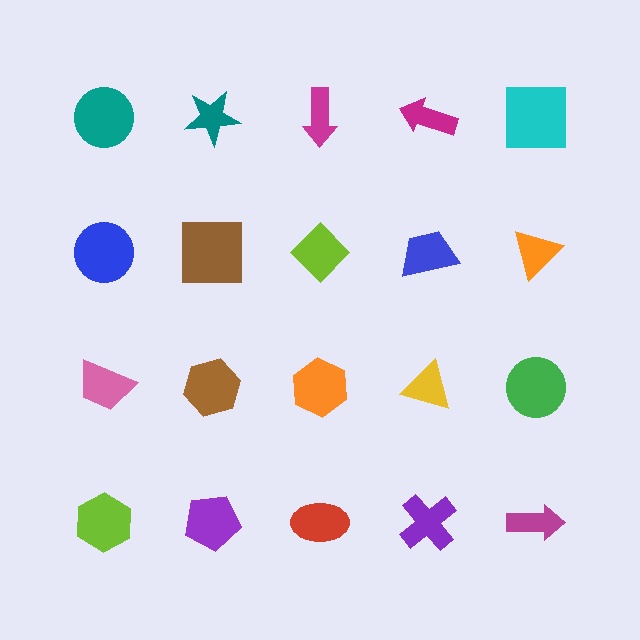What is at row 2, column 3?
A lime diamond.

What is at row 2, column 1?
A blue circle.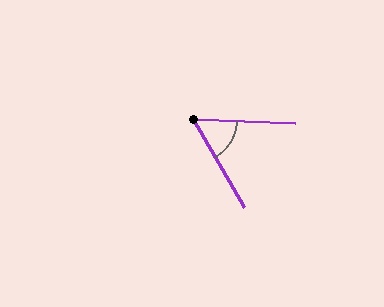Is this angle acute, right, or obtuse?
It is acute.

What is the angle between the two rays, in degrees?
Approximately 57 degrees.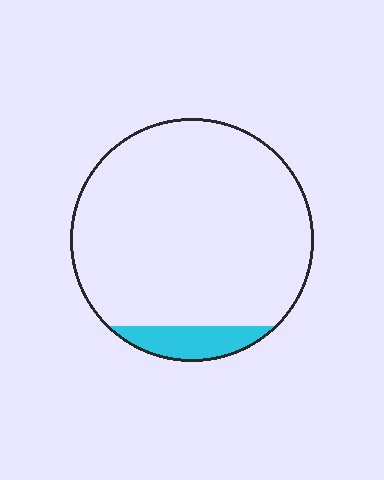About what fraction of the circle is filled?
About one tenth (1/10).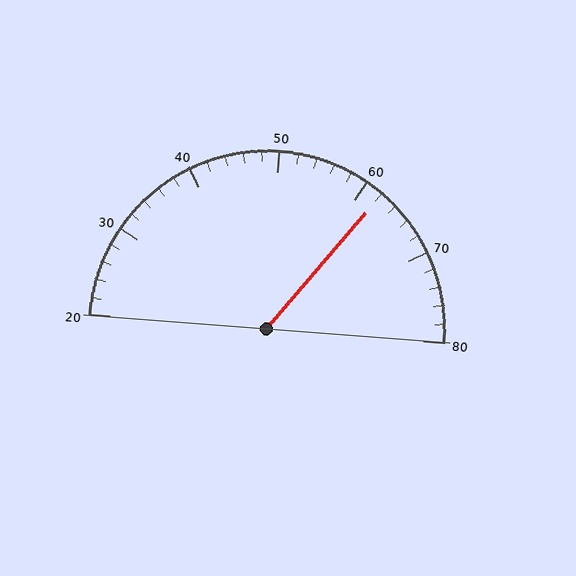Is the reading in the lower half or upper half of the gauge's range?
The reading is in the upper half of the range (20 to 80).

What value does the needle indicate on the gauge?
The needle indicates approximately 62.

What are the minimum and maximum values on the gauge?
The gauge ranges from 20 to 80.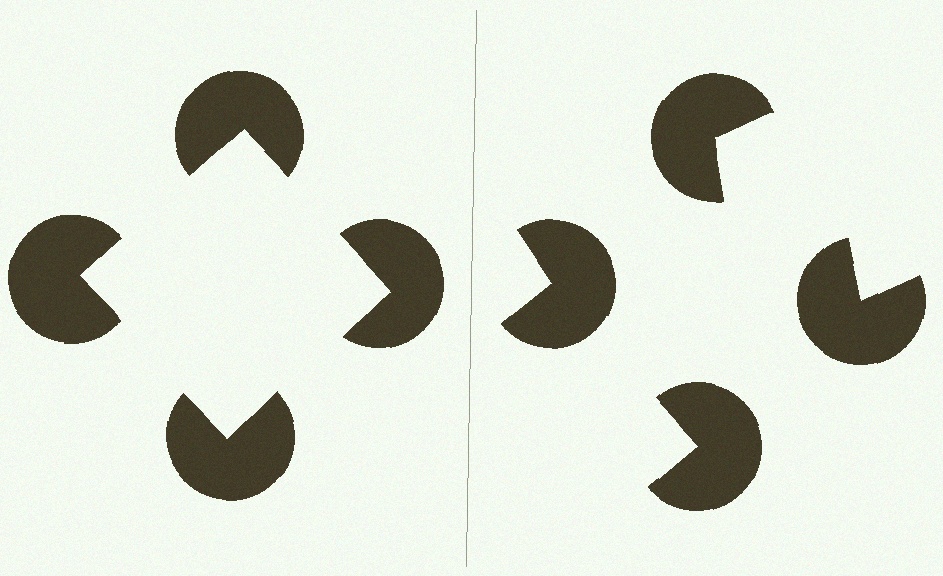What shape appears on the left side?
An illusory square.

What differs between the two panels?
The pac-man discs are positioned identically on both sides; only the wedge orientations differ. On the left they align to a square; on the right they are misaligned.